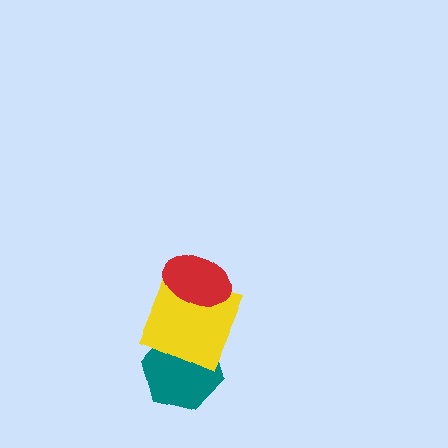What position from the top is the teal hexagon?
The teal hexagon is 3rd from the top.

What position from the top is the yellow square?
The yellow square is 2nd from the top.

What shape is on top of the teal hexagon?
The yellow square is on top of the teal hexagon.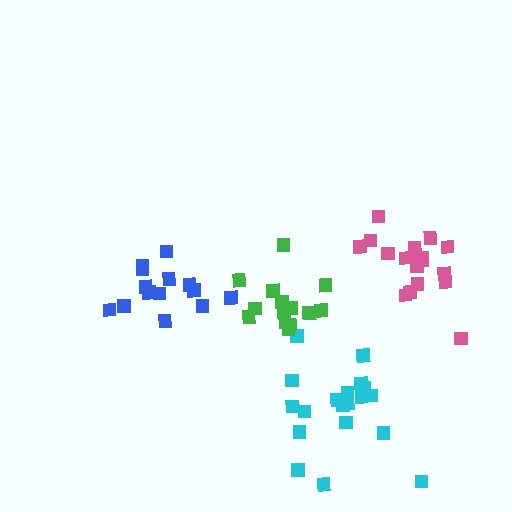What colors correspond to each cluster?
The clusters are colored: cyan, blue, green, pink.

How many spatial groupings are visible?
There are 4 spatial groupings.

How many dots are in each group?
Group 1: 19 dots, Group 2: 14 dots, Group 3: 14 dots, Group 4: 18 dots (65 total).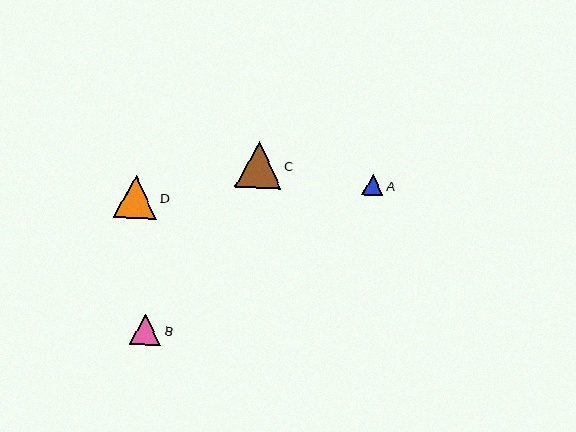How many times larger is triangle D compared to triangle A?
Triangle D is approximately 2.0 times the size of triangle A.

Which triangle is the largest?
Triangle C is the largest with a size of approximately 46 pixels.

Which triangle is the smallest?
Triangle A is the smallest with a size of approximately 21 pixels.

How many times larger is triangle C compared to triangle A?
Triangle C is approximately 2.2 times the size of triangle A.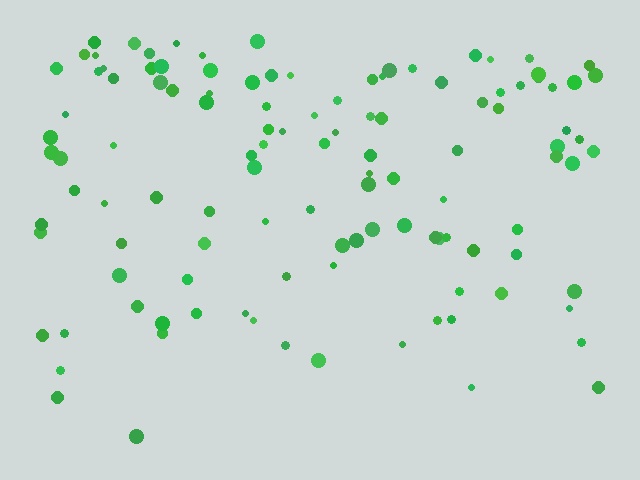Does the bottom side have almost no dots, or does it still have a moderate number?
Still a moderate number, just noticeably fewer than the top.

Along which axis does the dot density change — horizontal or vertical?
Vertical.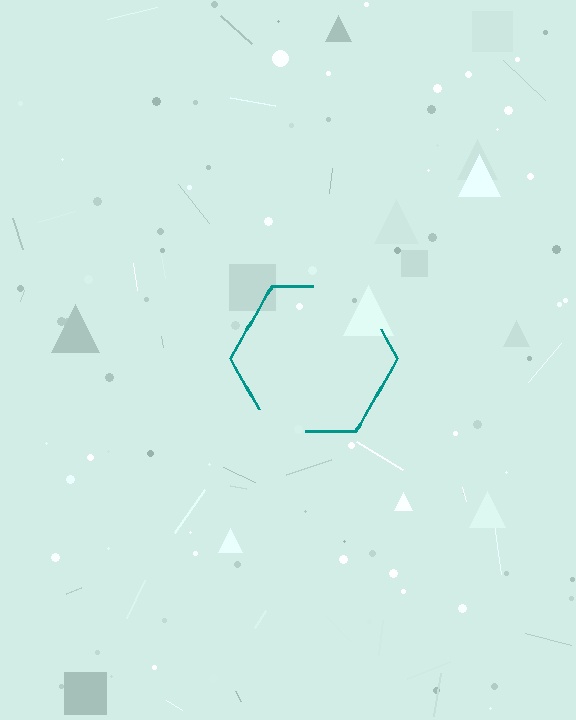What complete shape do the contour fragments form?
The contour fragments form a hexagon.